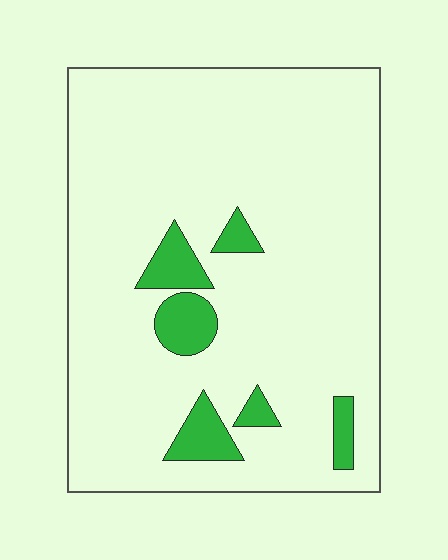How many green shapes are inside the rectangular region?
6.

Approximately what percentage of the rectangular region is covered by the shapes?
Approximately 10%.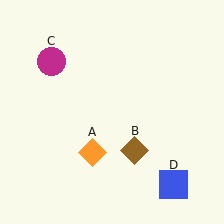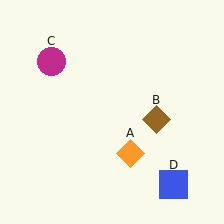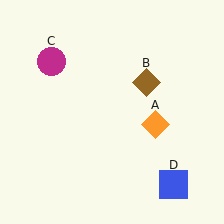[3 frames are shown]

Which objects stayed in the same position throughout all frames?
Magenta circle (object C) and blue square (object D) remained stationary.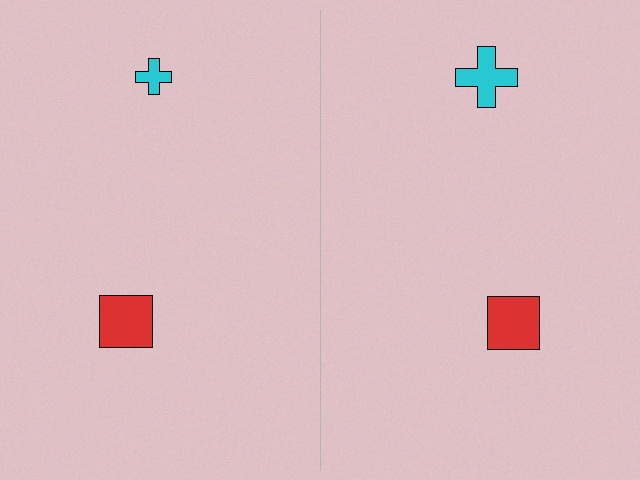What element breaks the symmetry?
The cyan cross on the right side has a different size than its mirror counterpart.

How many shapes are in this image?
There are 4 shapes in this image.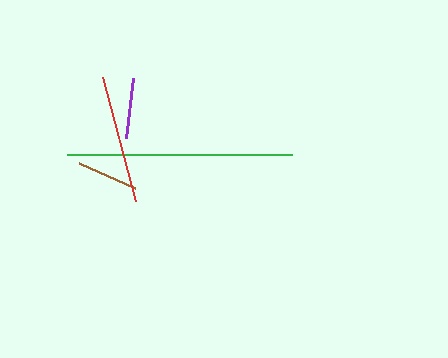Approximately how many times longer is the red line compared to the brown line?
The red line is approximately 2.1 times the length of the brown line.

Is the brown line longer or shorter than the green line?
The green line is longer than the brown line.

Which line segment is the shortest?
The purple line is the shortest at approximately 61 pixels.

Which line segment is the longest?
The green line is the longest at approximately 225 pixels.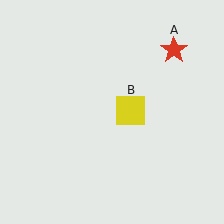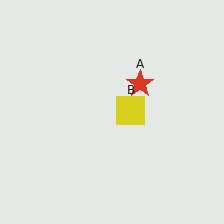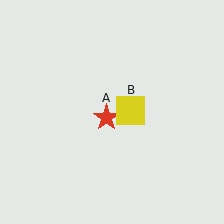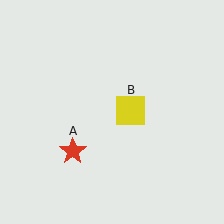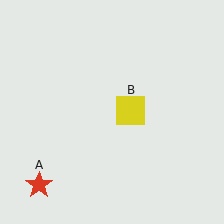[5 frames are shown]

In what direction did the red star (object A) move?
The red star (object A) moved down and to the left.